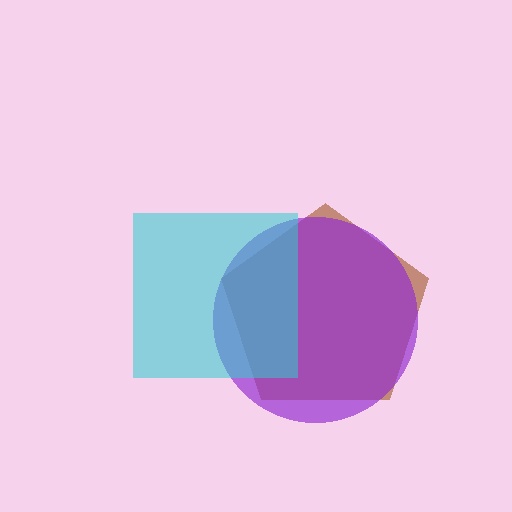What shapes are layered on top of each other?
The layered shapes are: a brown pentagon, a purple circle, a cyan square.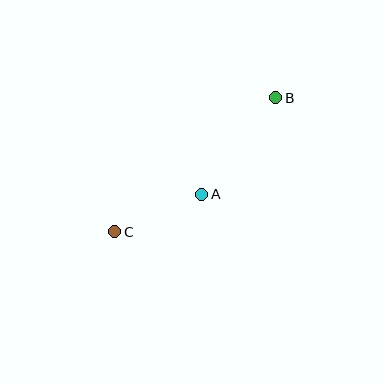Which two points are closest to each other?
Points A and C are closest to each other.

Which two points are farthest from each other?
Points B and C are farthest from each other.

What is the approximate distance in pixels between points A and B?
The distance between A and B is approximately 122 pixels.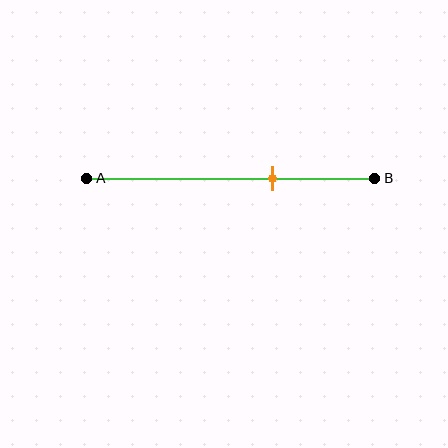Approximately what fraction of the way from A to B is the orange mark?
The orange mark is approximately 65% of the way from A to B.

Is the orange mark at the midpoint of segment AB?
No, the mark is at about 65% from A, not at the 50% midpoint.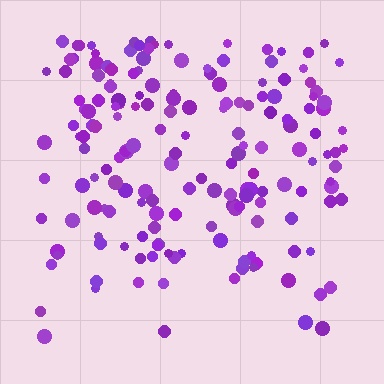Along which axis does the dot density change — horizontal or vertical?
Vertical.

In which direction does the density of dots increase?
From bottom to top, with the top side densest.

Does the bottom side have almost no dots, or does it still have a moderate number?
Still a moderate number, just noticeably fewer than the top.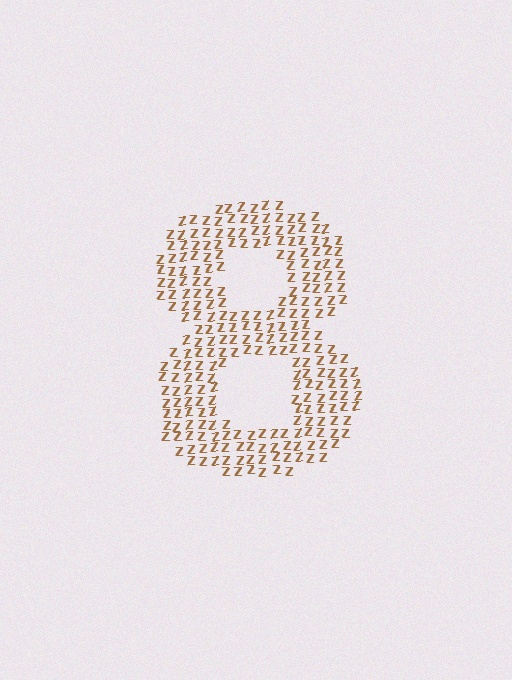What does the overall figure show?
The overall figure shows the digit 8.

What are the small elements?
The small elements are letter Z's.